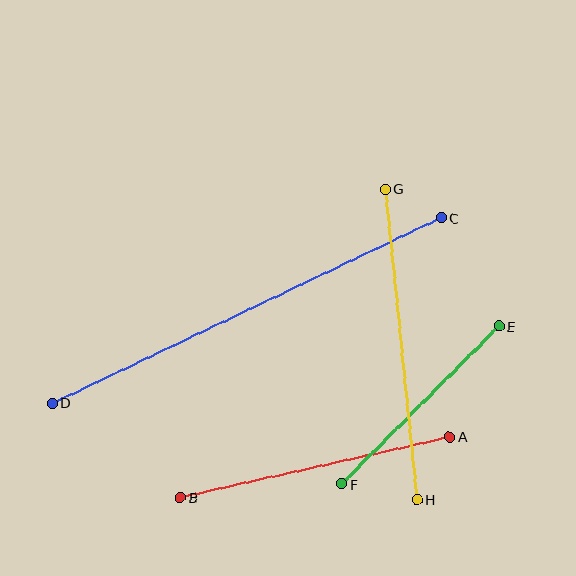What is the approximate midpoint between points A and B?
The midpoint is at approximately (315, 467) pixels.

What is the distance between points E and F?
The distance is approximately 222 pixels.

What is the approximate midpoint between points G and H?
The midpoint is at approximately (401, 344) pixels.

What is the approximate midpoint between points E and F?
The midpoint is at approximately (420, 405) pixels.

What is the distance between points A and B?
The distance is approximately 277 pixels.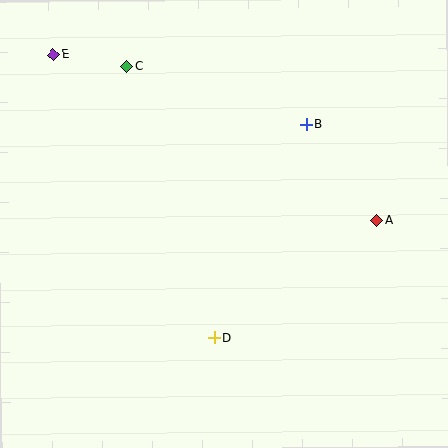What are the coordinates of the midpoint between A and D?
The midpoint between A and D is at (296, 279).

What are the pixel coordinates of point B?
Point B is at (306, 125).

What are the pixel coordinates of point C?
Point C is at (126, 66).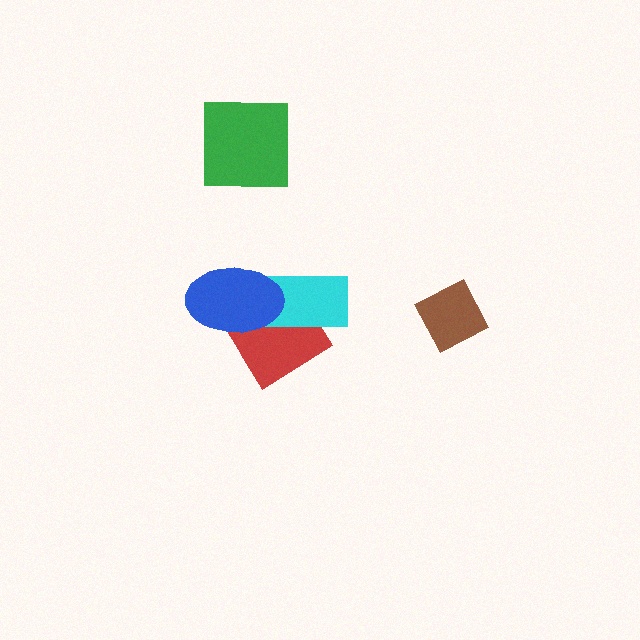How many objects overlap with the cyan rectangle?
2 objects overlap with the cyan rectangle.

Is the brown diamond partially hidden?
No, no other shape covers it.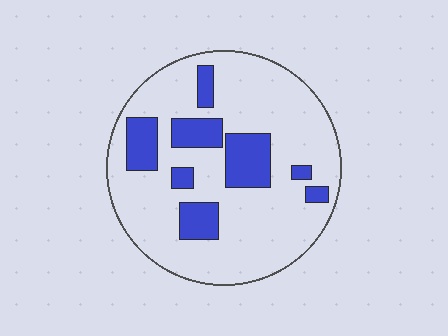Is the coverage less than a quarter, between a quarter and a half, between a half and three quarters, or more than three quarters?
Less than a quarter.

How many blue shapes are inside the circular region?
8.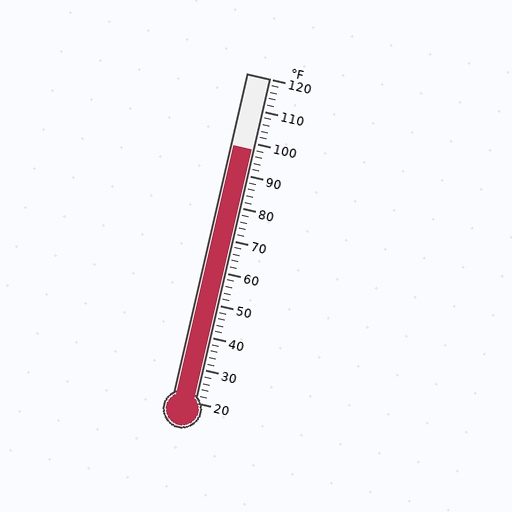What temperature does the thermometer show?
The thermometer shows approximately 98°F.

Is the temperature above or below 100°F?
The temperature is below 100°F.